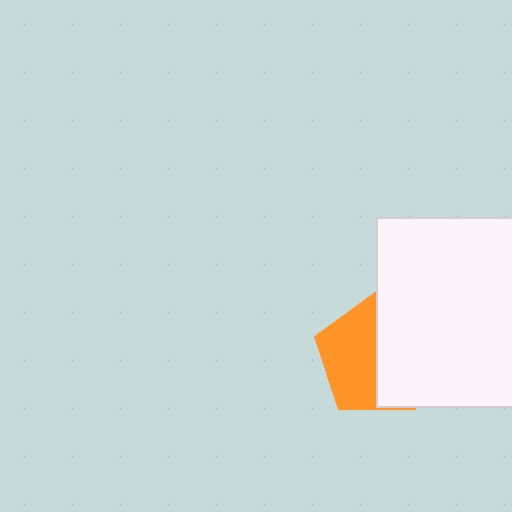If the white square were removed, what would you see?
You would see the complete orange pentagon.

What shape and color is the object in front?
The object in front is a white square.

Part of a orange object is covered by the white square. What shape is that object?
It is a pentagon.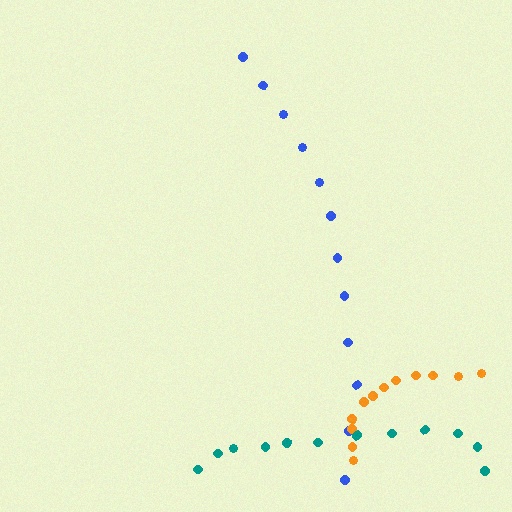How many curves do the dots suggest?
There are 3 distinct paths.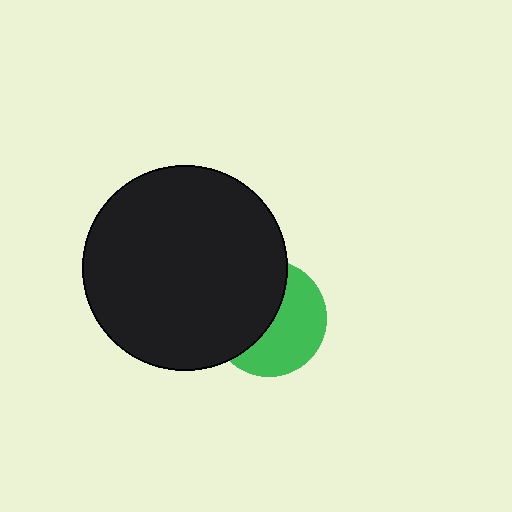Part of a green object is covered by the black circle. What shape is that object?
It is a circle.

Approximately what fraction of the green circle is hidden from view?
Roughly 49% of the green circle is hidden behind the black circle.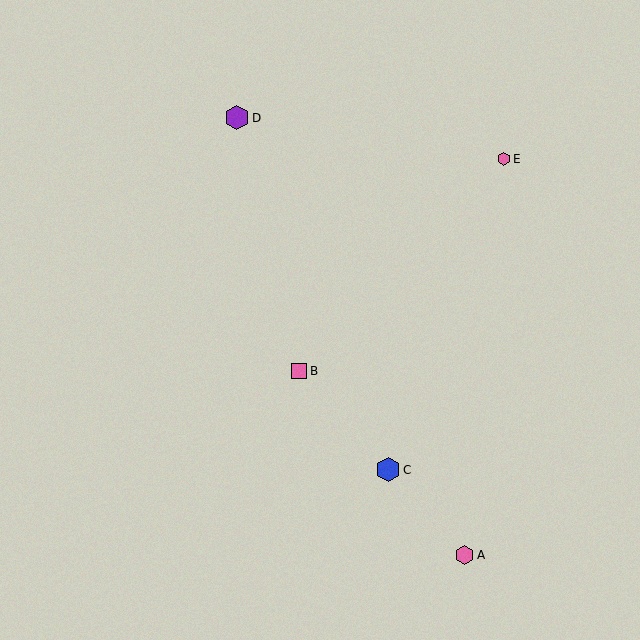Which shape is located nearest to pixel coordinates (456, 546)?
The pink hexagon (labeled A) at (465, 555) is nearest to that location.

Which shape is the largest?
The blue hexagon (labeled C) is the largest.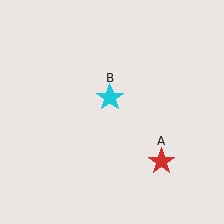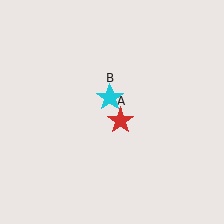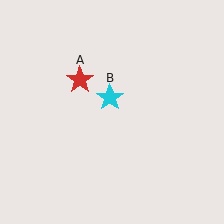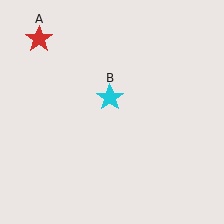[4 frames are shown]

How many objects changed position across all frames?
1 object changed position: red star (object A).